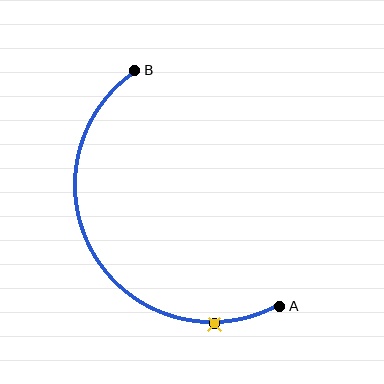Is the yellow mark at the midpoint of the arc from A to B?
No. The yellow mark lies on the arc but is closer to endpoint A. The arc midpoint would be at the point on the curve equidistant along the arc from both A and B.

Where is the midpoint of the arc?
The arc midpoint is the point on the curve farthest from the straight line joining A and B. It sits to the left of that line.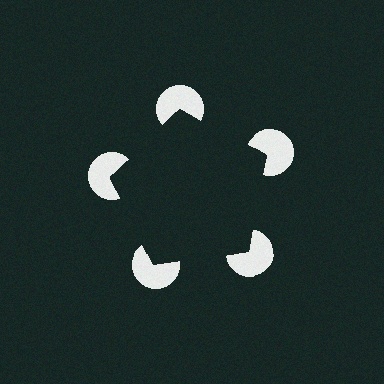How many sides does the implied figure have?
5 sides.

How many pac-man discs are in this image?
There are 5 — one at each vertex of the illusory pentagon.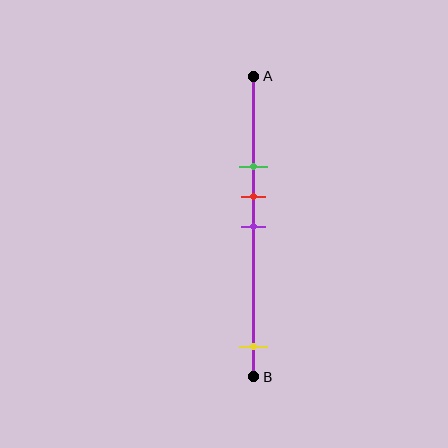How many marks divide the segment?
There are 4 marks dividing the segment.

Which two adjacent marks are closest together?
The red and purple marks are the closest adjacent pair.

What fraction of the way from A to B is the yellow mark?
The yellow mark is approximately 90% (0.9) of the way from A to B.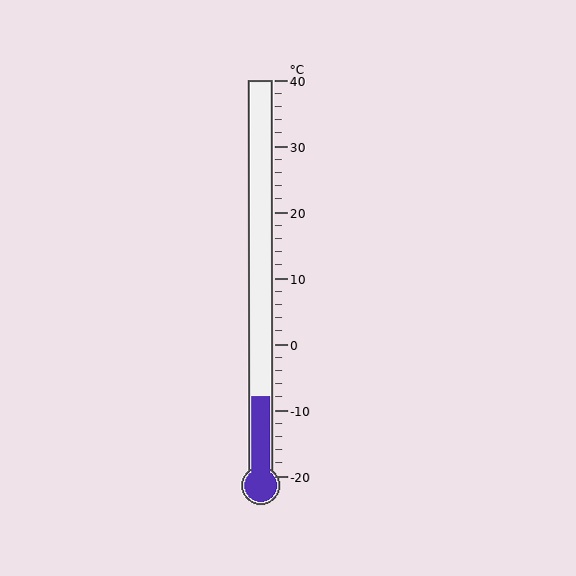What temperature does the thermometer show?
The thermometer shows approximately -8°C.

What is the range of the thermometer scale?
The thermometer scale ranges from -20°C to 40°C.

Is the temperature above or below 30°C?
The temperature is below 30°C.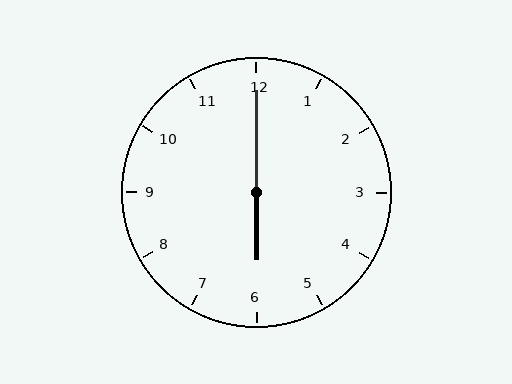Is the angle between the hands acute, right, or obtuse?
It is obtuse.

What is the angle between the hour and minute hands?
Approximately 180 degrees.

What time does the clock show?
6:00.